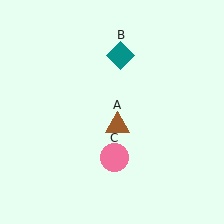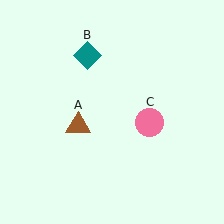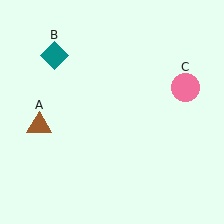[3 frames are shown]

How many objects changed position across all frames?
3 objects changed position: brown triangle (object A), teal diamond (object B), pink circle (object C).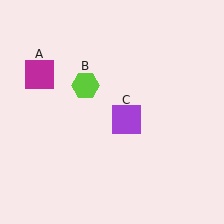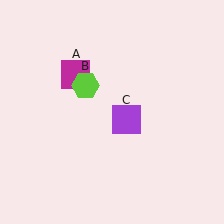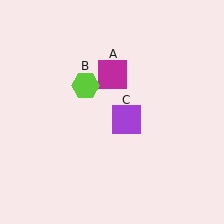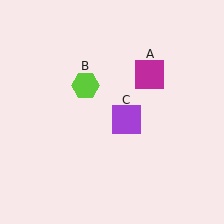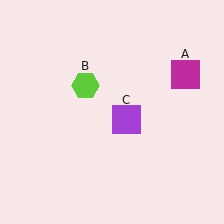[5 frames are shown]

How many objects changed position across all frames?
1 object changed position: magenta square (object A).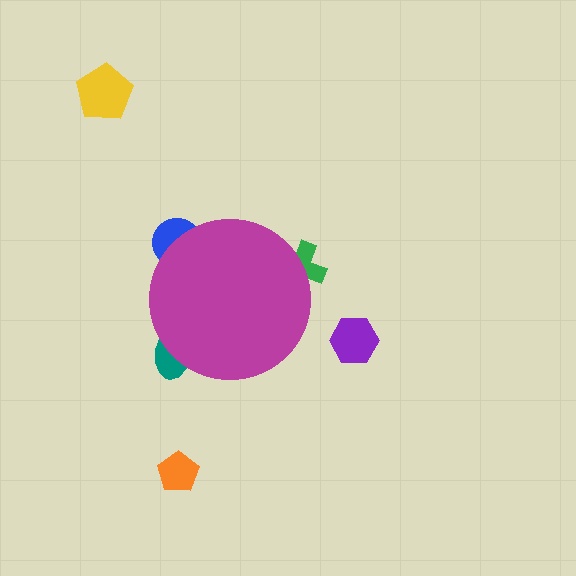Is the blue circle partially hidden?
Yes, the blue circle is partially hidden behind the magenta circle.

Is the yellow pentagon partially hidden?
No, the yellow pentagon is fully visible.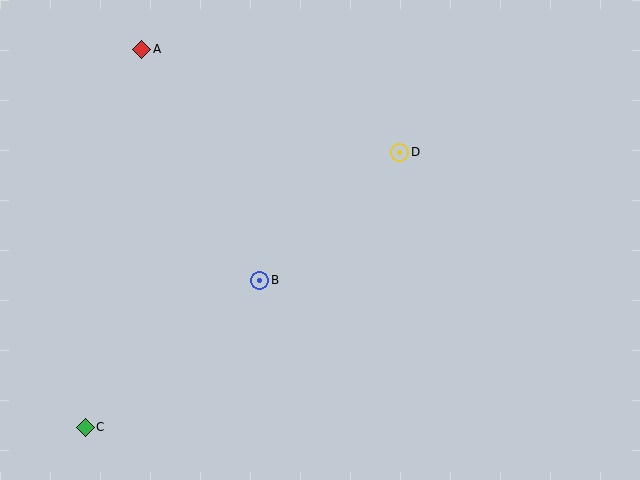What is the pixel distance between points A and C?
The distance between A and C is 382 pixels.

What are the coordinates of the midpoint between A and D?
The midpoint between A and D is at (271, 101).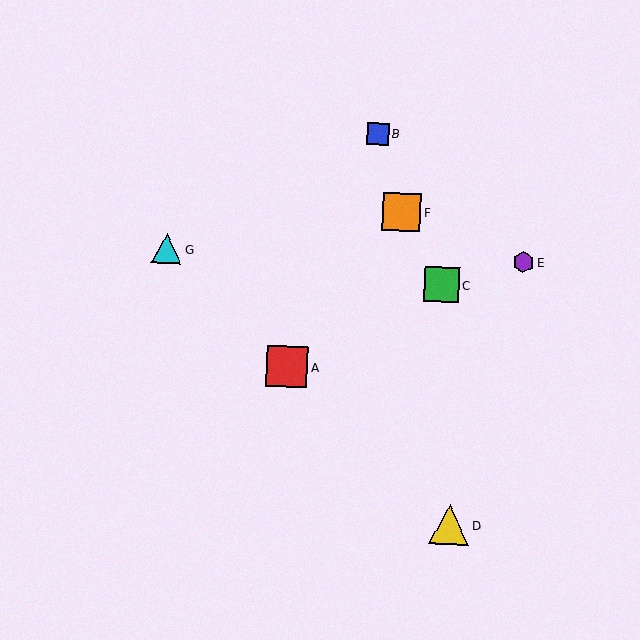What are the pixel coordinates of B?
Object B is at (378, 134).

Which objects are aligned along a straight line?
Objects A, D, G are aligned along a straight line.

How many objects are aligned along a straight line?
3 objects (A, D, G) are aligned along a straight line.